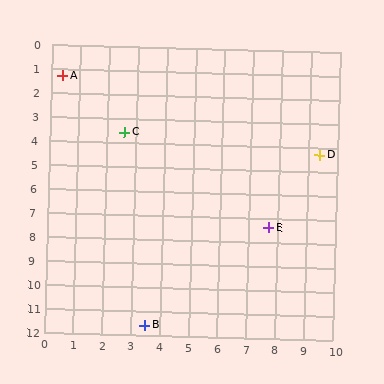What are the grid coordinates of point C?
Point C is at approximately (2.6, 3.6).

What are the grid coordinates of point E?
Point E is at approximately (7.7, 7.4).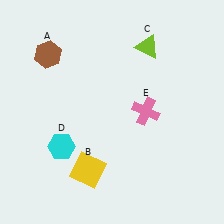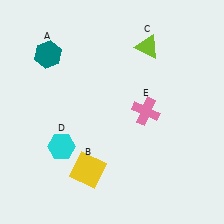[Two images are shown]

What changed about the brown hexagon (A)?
In Image 1, A is brown. In Image 2, it changed to teal.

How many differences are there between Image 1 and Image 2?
There is 1 difference between the two images.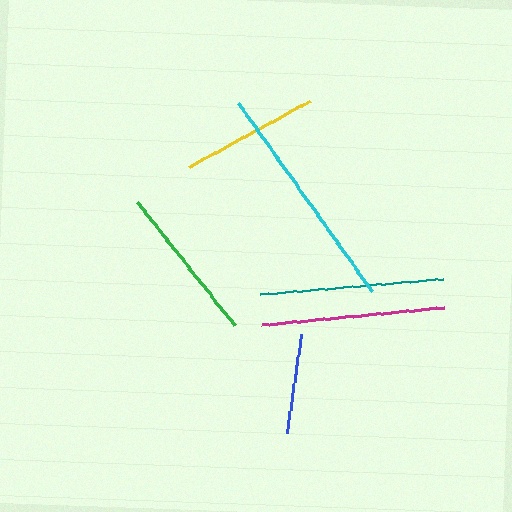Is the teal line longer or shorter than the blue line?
The teal line is longer than the blue line.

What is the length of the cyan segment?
The cyan segment is approximately 231 pixels long.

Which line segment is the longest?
The cyan line is the longest at approximately 231 pixels.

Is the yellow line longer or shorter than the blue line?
The yellow line is longer than the blue line.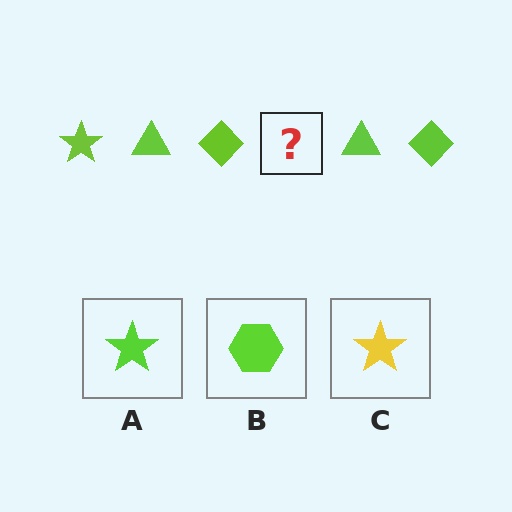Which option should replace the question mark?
Option A.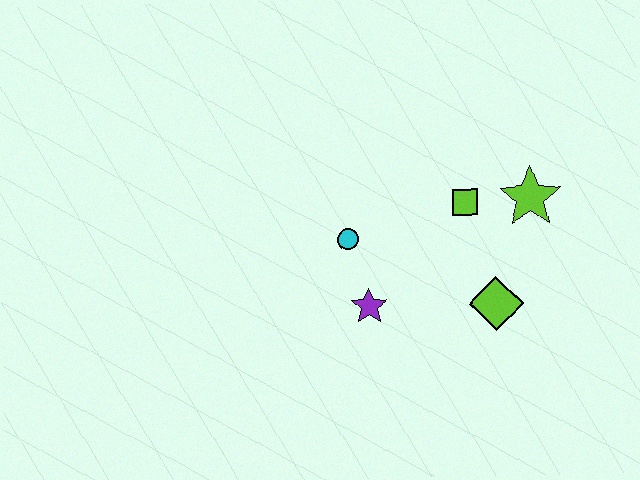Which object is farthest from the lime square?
The purple star is farthest from the lime square.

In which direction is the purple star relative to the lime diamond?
The purple star is to the left of the lime diamond.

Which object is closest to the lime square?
The lime star is closest to the lime square.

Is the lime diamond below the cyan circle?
Yes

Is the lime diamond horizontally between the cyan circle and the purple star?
No